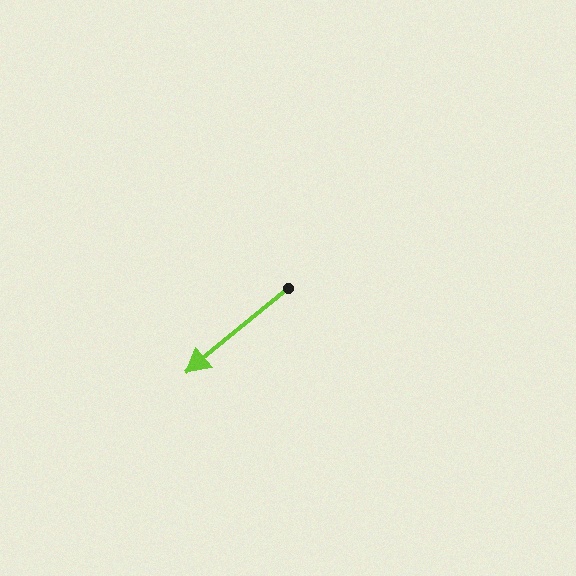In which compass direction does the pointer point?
Southwest.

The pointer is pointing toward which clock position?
Roughly 8 o'clock.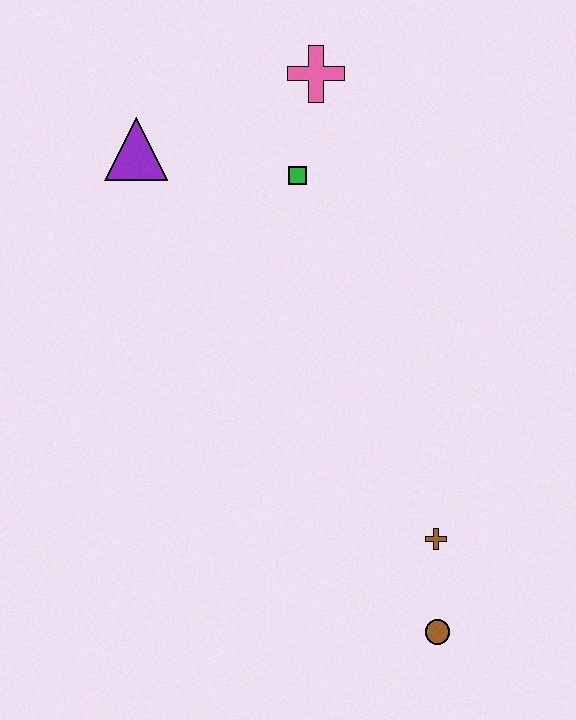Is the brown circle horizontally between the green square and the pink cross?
No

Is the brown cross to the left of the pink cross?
No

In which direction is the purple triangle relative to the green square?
The purple triangle is to the left of the green square.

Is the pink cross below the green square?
No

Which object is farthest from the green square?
The brown circle is farthest from the green square.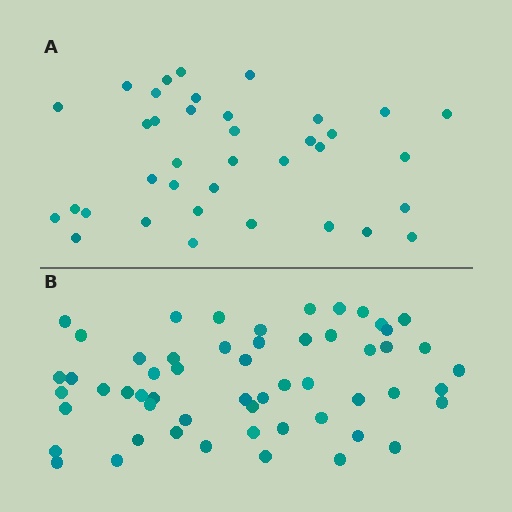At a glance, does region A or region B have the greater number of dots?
Region B (the bottom region) has more dots.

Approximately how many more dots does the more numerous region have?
Region B has approximately 20 more dots than region A.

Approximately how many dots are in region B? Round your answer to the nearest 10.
About 60 dots. (The exact count is 56, which rounds to 60.)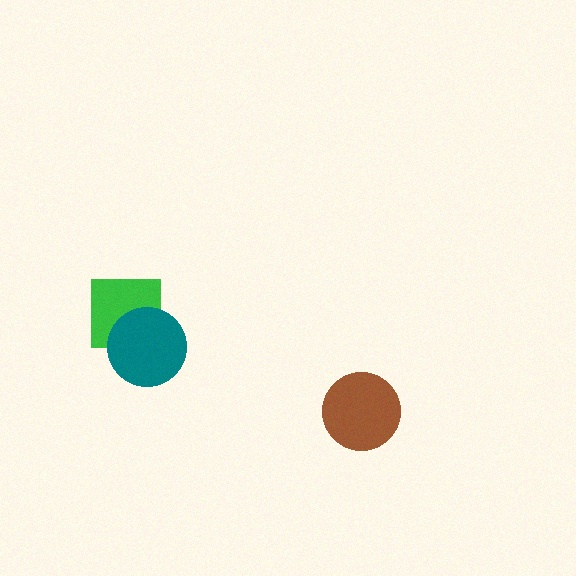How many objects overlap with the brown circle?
0 objects overlap with the brown circle.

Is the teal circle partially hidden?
No, no other shape covers it.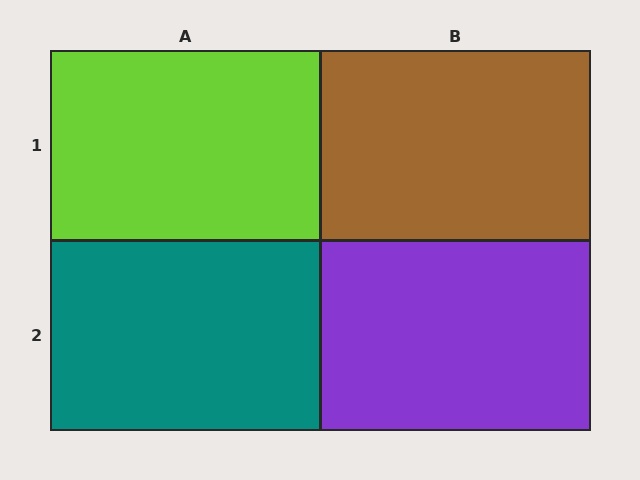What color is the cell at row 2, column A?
Teal.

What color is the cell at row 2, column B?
Purple.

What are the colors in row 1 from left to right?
Lime, brown.